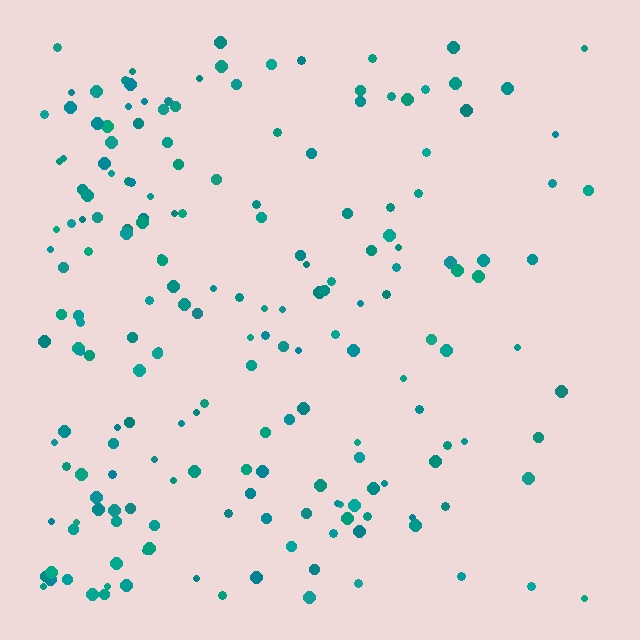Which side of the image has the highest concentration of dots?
The left.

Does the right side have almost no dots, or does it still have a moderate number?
Still a moderate number, just noticeably fewer than the left.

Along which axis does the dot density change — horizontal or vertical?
Horizontal.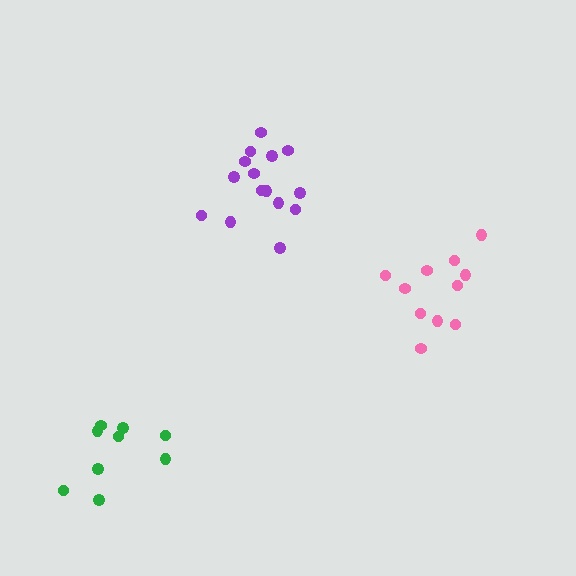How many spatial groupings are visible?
There are 3 spatial groupings.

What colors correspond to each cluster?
The clusters are colored: green, purple, pink.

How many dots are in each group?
Group 1: 9 dots, Group 2: 15 dots, Group 3: 11 dots (35 total).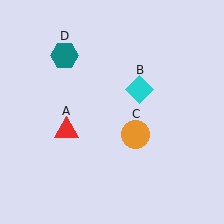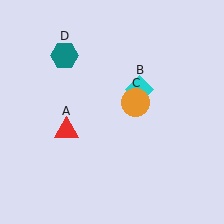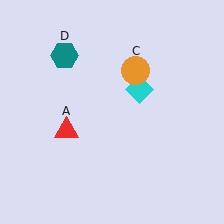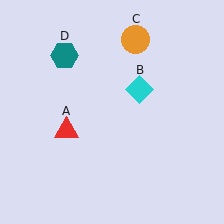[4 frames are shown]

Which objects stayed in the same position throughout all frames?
Red triangle (object A) and cyan diamond (object B) and teal hexagon (object D) remained stationary.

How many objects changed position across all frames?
1 object changed position: orange circle (object C).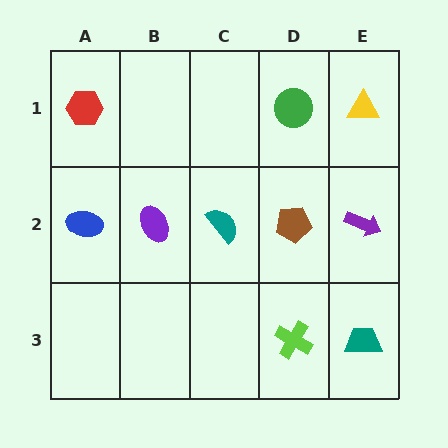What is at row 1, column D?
A green circle.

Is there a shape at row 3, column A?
No, that cell is empty.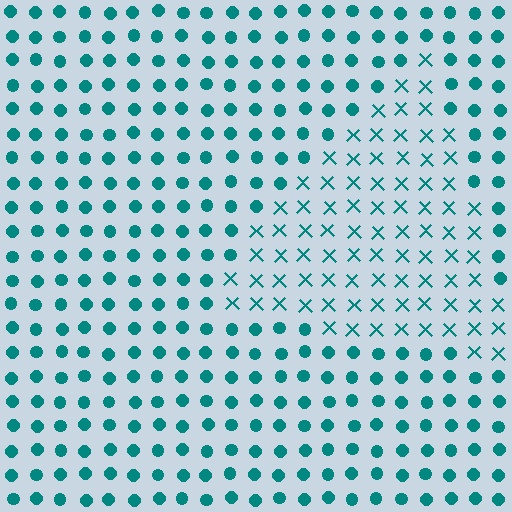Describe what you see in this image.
The image is filled with small teal elements arranged in a uniform grid. A triangle-shaped region contains X marks, while the surrounding area contains circles. The boundary is defined purely by the change in element shape.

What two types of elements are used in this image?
The image uses X marks inside the triangle region and circles outside it.